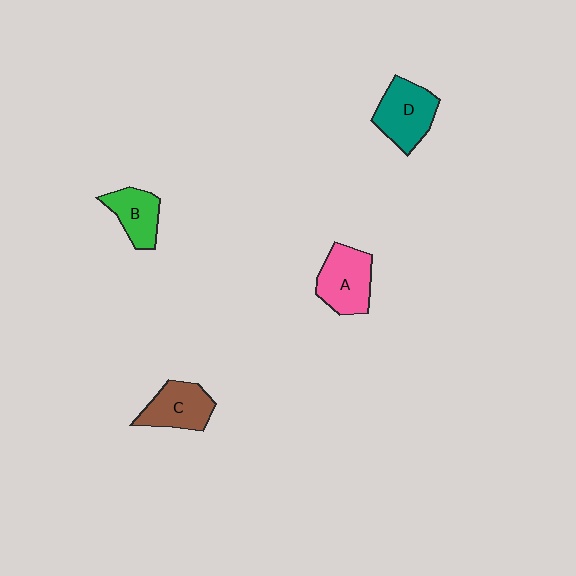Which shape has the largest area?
Shape D (teal).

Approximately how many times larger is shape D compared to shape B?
Approximately 1.4 times.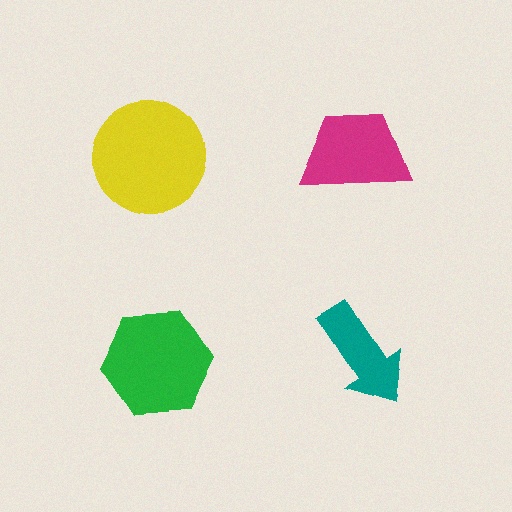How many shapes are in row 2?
2 shapes.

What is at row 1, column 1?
A yellow circle.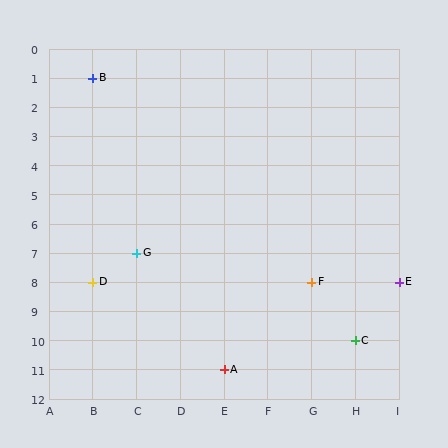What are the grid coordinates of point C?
Point C is at grid coordinates (H, 10).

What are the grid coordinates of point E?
Point E is at grid coordinates (I, 8).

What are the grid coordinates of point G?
Point G is at grid coordinates (C, 7).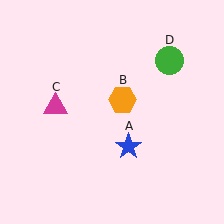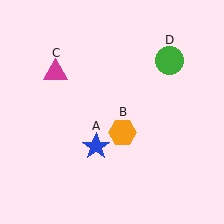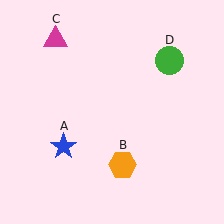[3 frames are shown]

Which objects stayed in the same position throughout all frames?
Green circle (object D) remained stationary.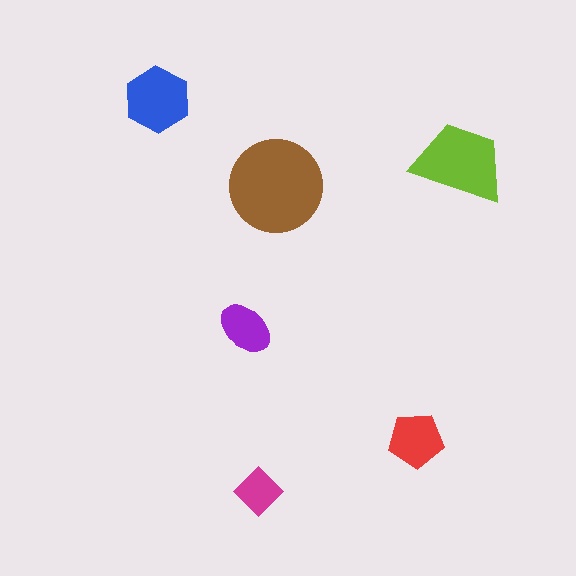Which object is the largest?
The brown circle.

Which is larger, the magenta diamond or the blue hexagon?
The blue hexagon.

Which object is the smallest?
The magenta diamond.